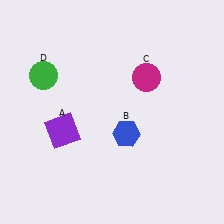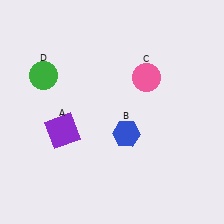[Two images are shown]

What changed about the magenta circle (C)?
In Image 1, C is magenta. In Image 2, it changed to pink.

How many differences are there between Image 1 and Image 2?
There is 1 difference between the two images.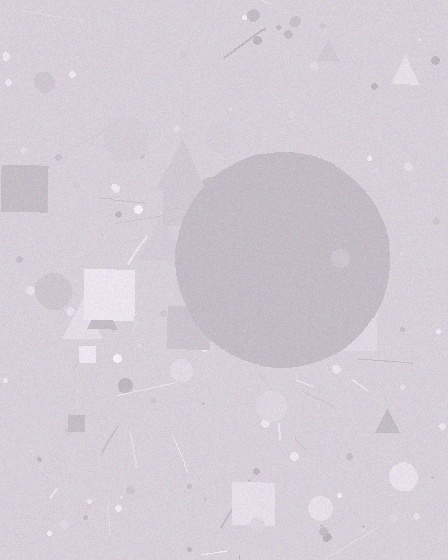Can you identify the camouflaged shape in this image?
The camouflaged shape is a circle.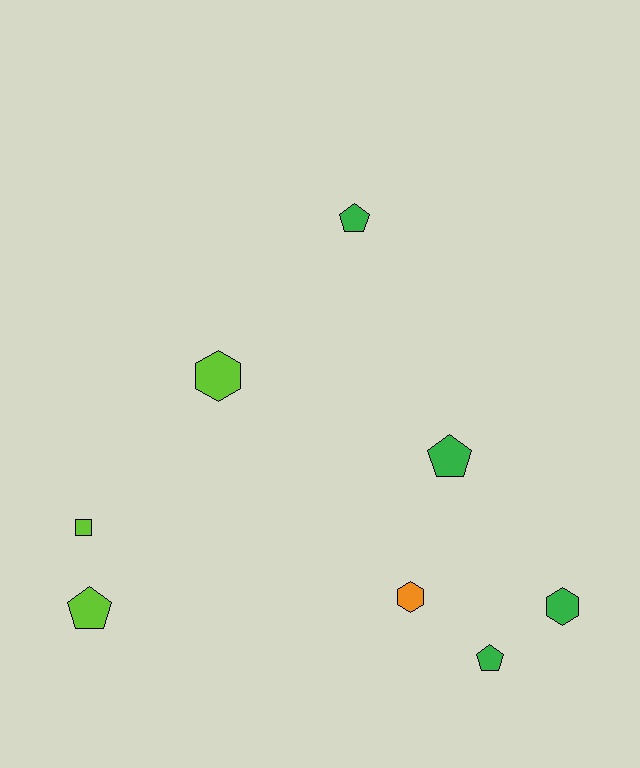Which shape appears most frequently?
Pentagon, with 4 objects.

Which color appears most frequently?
Green, with 4 objects.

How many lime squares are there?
There is 1 lime square.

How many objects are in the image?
There are 8 objects.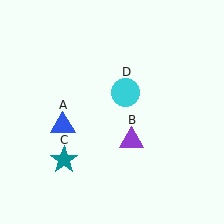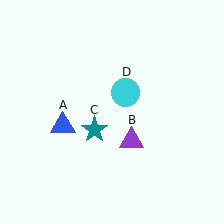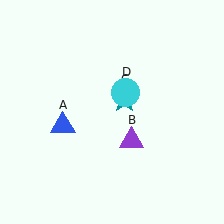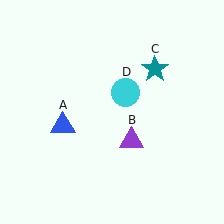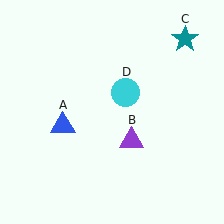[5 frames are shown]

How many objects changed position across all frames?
1 object changed position: teal star (object C).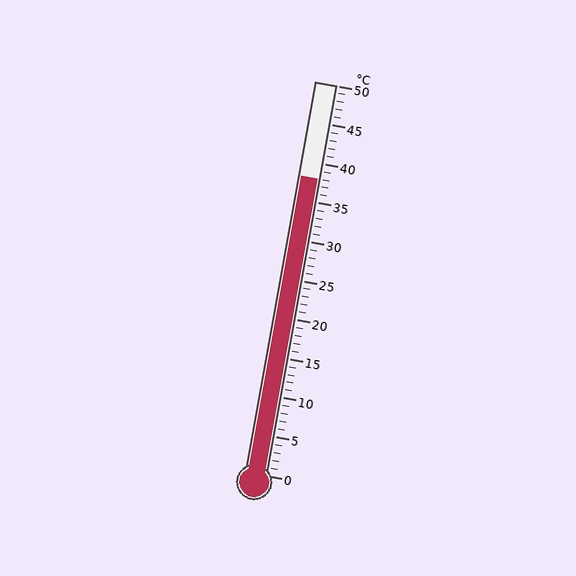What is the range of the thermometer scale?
The thermometer scale ranges from 0°C to 50°C.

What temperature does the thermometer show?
The thermometer shows approximately 38°C.